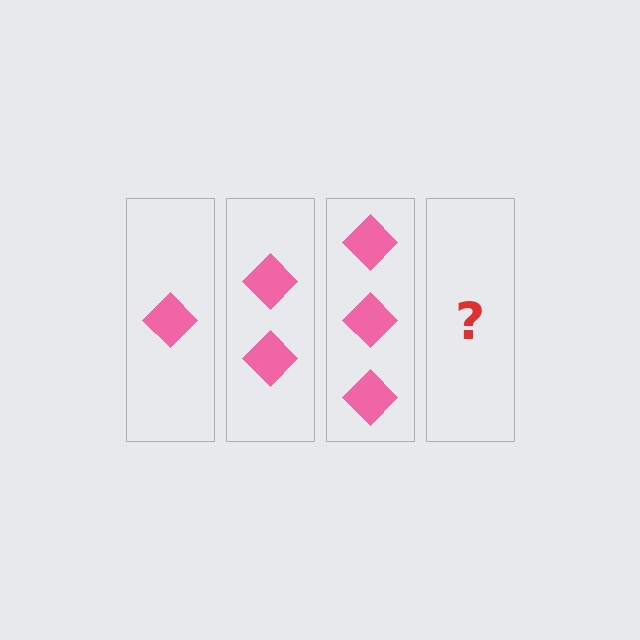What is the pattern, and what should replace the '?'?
The pattern is that each step adds one more diamond. The '?' should be 4 diamonds.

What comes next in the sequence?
The next element should be 4 diamonds.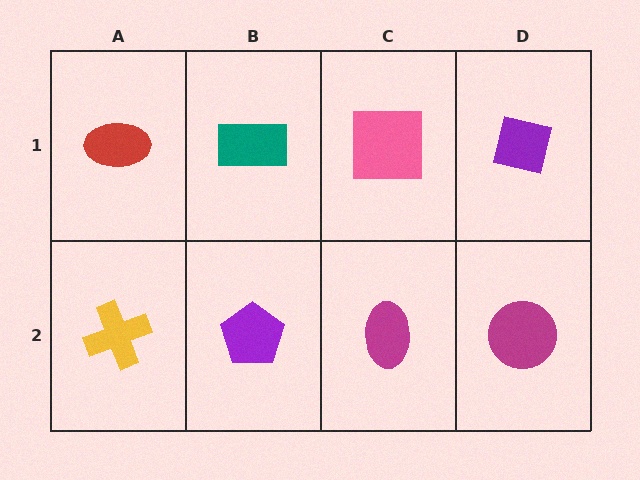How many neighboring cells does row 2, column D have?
2.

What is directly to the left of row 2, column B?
A yellow cross.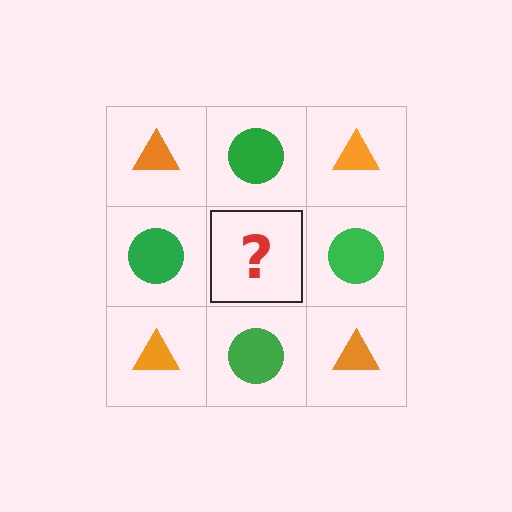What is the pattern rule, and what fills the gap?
The rule is that it alternates orange triangle and green circle in a checkerboard pattern. The gap should be filled with an orange triangle.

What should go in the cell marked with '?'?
The missing cell should contain an orange triangle.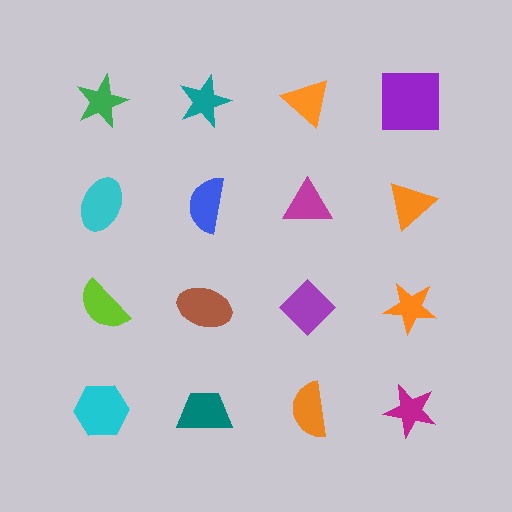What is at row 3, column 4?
An orange star.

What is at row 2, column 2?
A blue semicircle.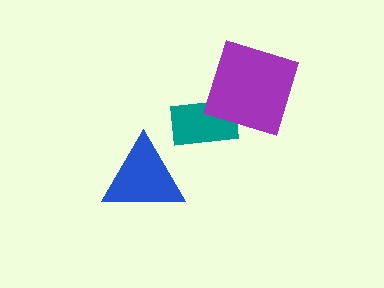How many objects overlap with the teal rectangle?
1 object overlaps with the teal rectangle.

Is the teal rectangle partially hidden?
Yes, it is partially covered by another shape.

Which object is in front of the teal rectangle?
The purple square is in front of the teal rectangle.